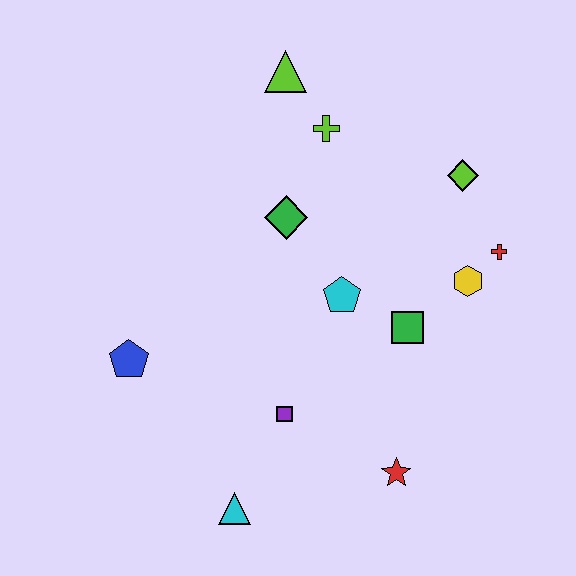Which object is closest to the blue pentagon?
The purple square is closest to the blue pentagon.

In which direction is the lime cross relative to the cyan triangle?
The lime cross is above the cyan triangle.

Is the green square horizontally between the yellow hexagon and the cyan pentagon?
Yes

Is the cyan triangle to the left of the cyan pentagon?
Yes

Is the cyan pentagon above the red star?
Yes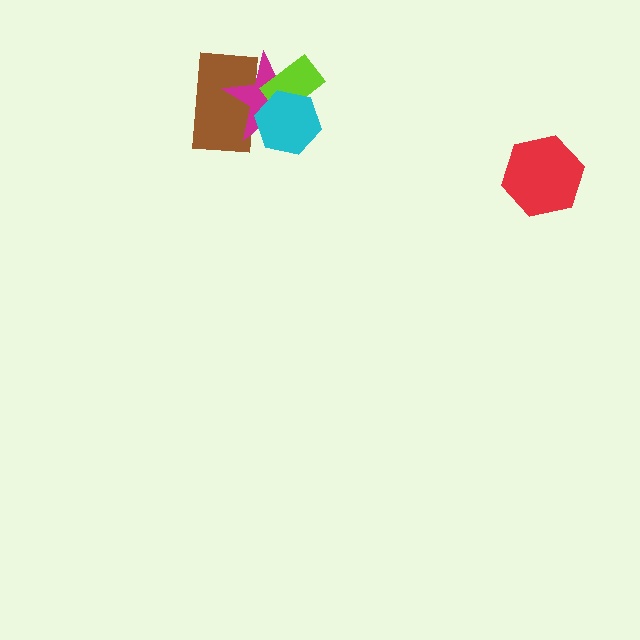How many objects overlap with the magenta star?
3 objects overlap with the magenta star.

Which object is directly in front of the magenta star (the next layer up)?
The lime rectangle is directly in front of the magenta star.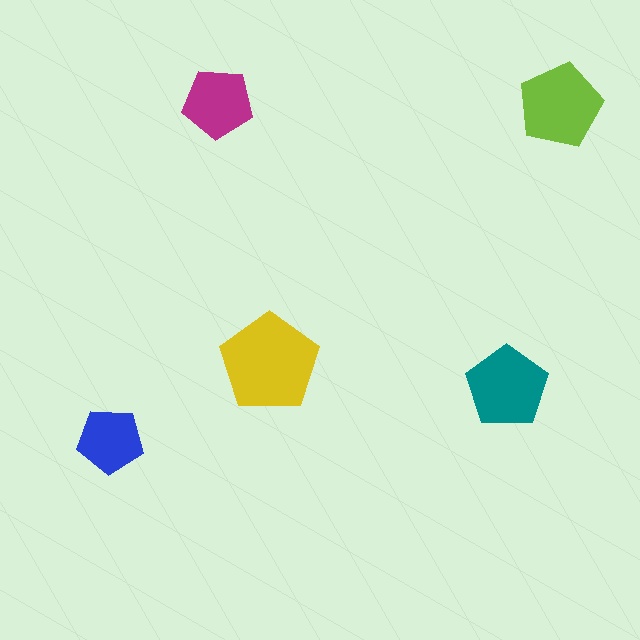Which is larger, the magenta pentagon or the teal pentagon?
The teal one.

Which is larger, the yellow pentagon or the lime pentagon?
The yellow one.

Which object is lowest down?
The blue pentagon is bottommost.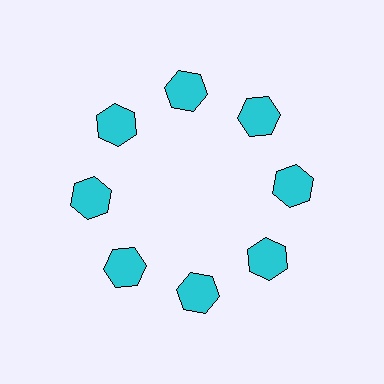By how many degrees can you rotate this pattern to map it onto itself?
The pattern maps onto itself every 45 degrees of rotation.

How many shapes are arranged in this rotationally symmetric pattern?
There are 8 shapes, arranged in 8 groups of 1.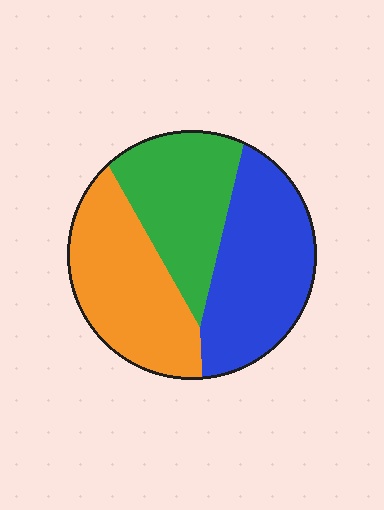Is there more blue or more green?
Blue.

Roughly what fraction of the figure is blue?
Blue covers around 35% of the figure.